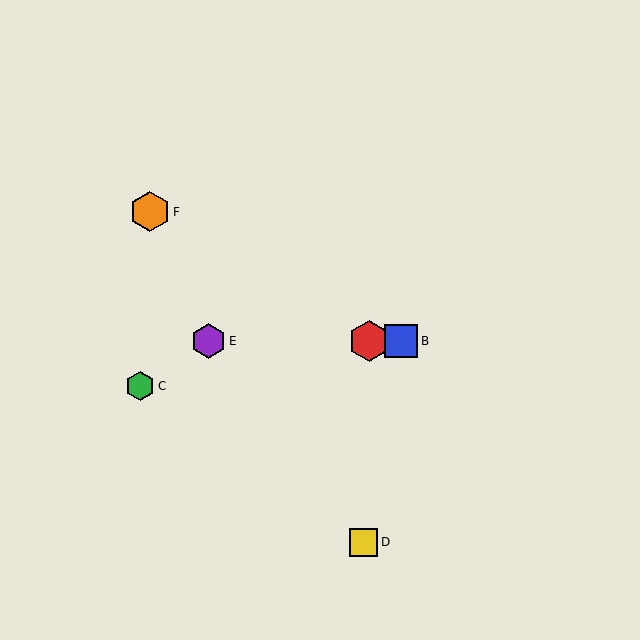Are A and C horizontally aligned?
No, A is at y≈341 and C is at y≈386.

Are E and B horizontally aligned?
Yes, both are at y≈341.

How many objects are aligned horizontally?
3 objects (A, B, E) are aligned horizontally.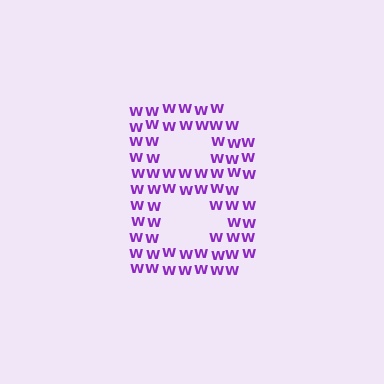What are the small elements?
The small elements are letter W's.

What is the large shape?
The large shape is the letter B.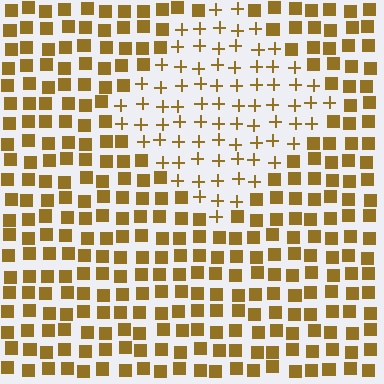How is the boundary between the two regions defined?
The boundary is defined by a change in element shape: plus signs inside vs. squares outside. All elements share the same color and spacing.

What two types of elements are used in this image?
The image uses plus signs inside the diamond region and squares outside it.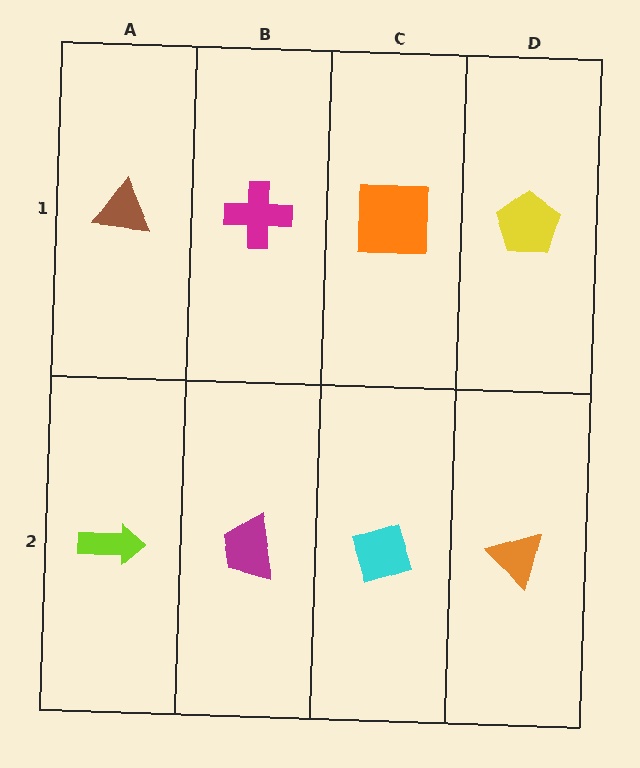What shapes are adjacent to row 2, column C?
An orange square (row 1, column C), a magenta trapezoid (row 2, column B), an orange triangle (row 2, column D).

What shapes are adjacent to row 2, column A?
A brown triangle (row 1, column A), a magenta trapezoid (row 2, column B).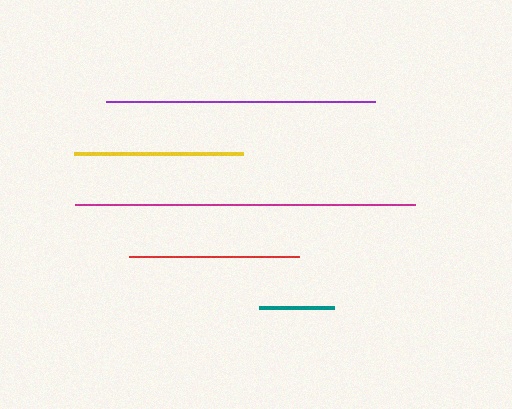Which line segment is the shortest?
The teal line is the shortest at approximately 76 pixels.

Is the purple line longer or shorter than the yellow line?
The purple line is longer than the yellow line.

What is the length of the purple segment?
The purple segment is approximately 270 pixels long.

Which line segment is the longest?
The magenta line is the longest at approximately 340 pixels.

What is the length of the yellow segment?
The yellow segment is approximately 169 pixels long.